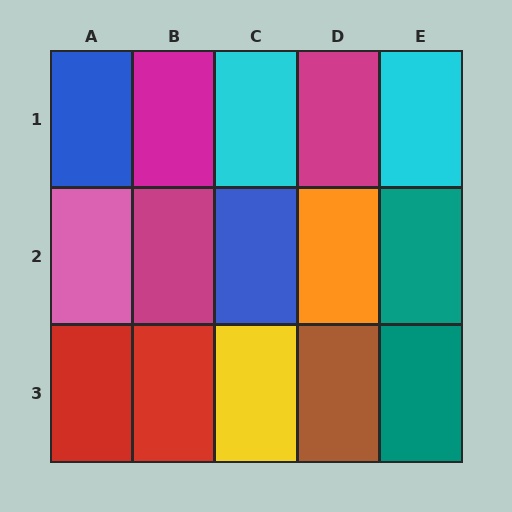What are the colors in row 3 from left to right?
Red, red, yellow, brown, teal.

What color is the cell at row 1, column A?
Blue.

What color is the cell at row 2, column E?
Teal.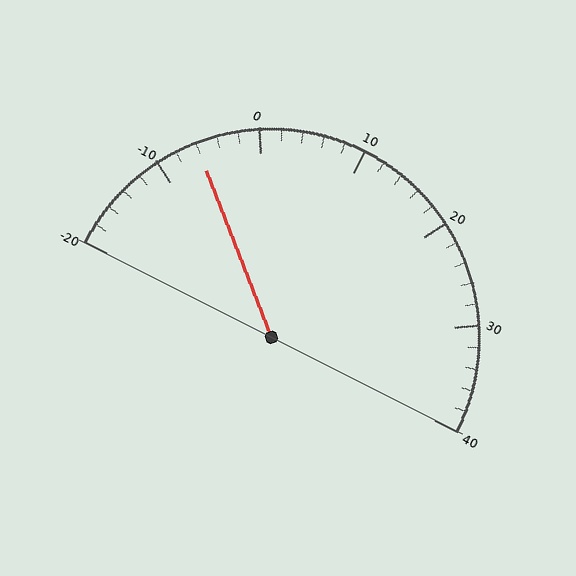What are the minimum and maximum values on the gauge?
The gauge ranges from -20 to 40.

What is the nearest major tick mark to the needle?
The nearest major tick mark is -10.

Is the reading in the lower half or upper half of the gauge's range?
The reading is in the lower half of the range (-20 to 40).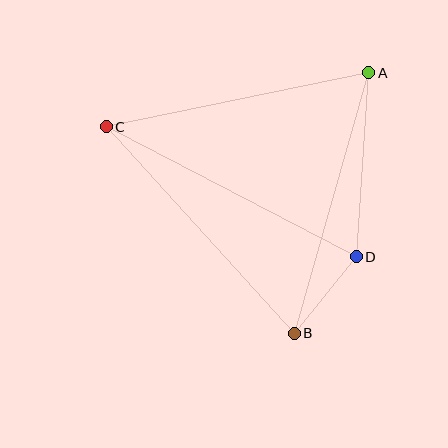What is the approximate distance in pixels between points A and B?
The distance between A and B is approximately 271 pixels.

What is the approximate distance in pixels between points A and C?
The distance between A and C is approximately 268 pixels.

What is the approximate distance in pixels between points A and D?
The distance between A and D is approximately 184 pixels.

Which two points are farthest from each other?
Points C and D are farthest from each other.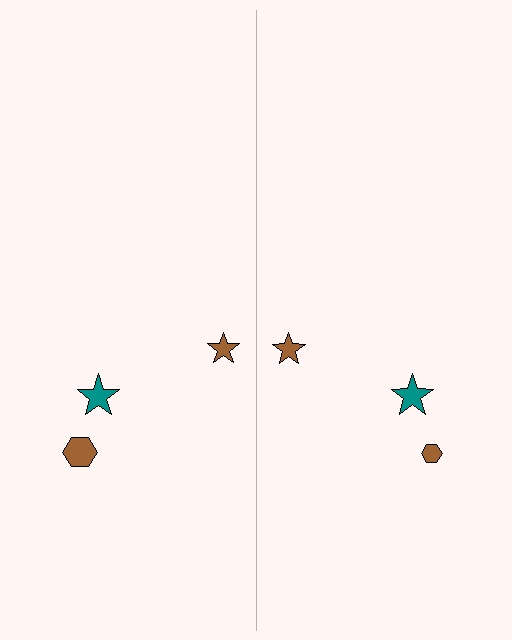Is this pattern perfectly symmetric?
No, the pattern is not perfectly symmetric. The brown hexagon on the right side has a different size than its mirror counterpart.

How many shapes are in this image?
There are 6 shapes in this image.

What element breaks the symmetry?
The brown hexagon on the right side has a different size than its mirror counterpart.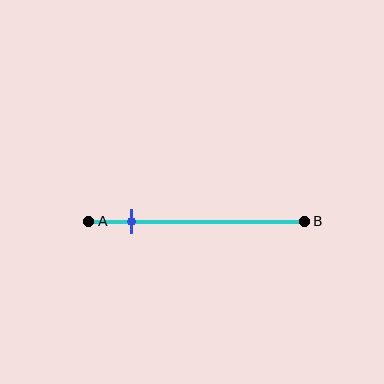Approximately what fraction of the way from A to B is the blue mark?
The blue mark is approximately 20% of the way from A to B.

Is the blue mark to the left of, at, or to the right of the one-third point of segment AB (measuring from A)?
The blue mark is to the left of the one-third point of segment AB.